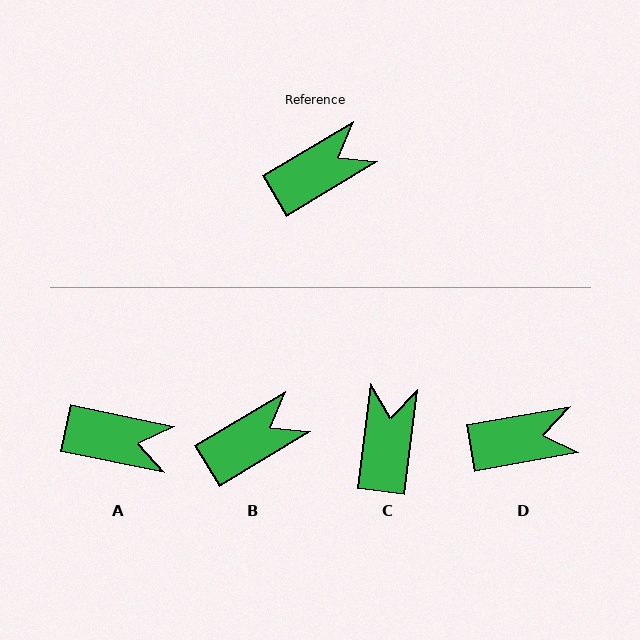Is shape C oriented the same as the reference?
No, it is off by about 52 degrees.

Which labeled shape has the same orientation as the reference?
B.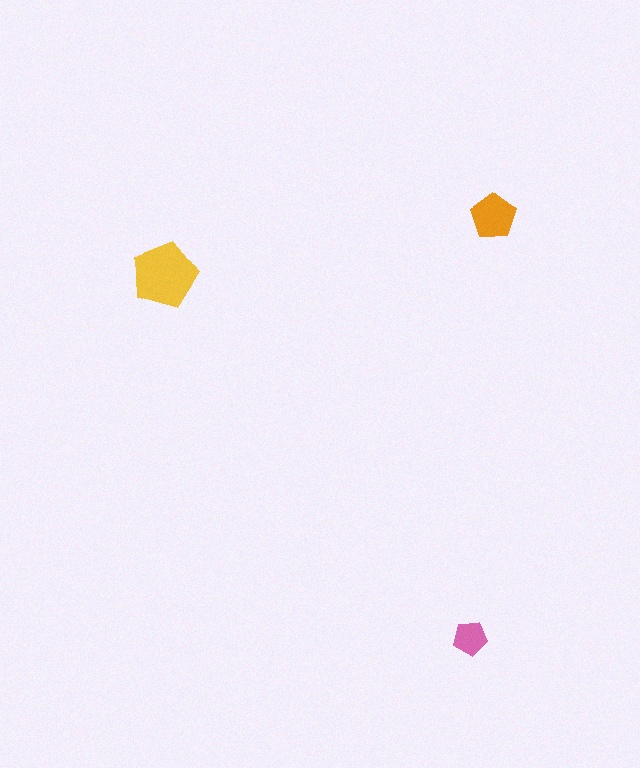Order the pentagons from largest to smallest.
the yellow one, the orange one, the pink one.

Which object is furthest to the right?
The orange pentagon is rightmost.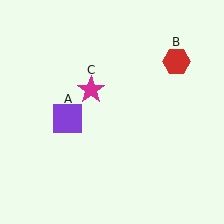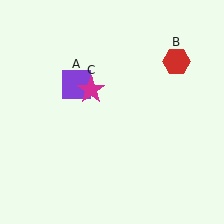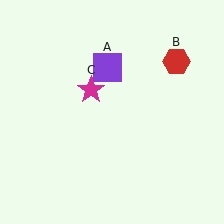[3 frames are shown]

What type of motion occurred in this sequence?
The purple square (object A) rotated clockwise around the center of the scene.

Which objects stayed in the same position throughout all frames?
Red hexagon (object B) and magenta star (object C) remained stationary.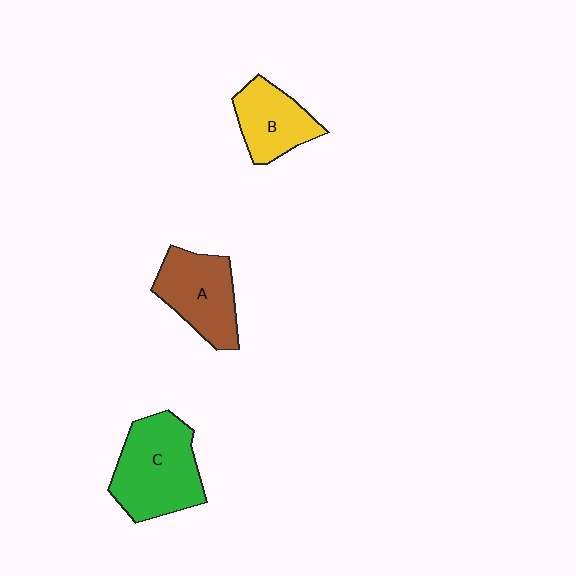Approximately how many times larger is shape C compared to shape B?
Approximately 1.6 times.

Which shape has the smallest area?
Shape B (yellow).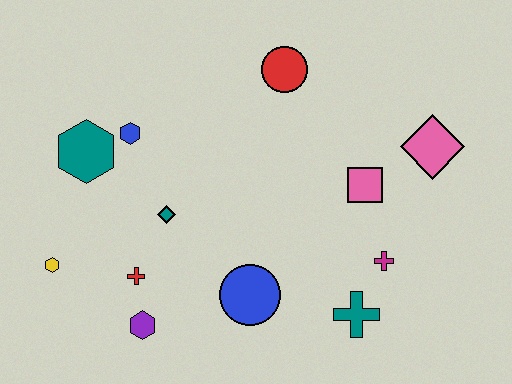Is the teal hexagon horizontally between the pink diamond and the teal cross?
No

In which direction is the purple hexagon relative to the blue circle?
The purple hexagon is to the left of the blue circle.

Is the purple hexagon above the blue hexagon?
No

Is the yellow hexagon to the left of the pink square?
Yes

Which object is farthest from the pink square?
The yellow hexagon is farthest from the pink square.